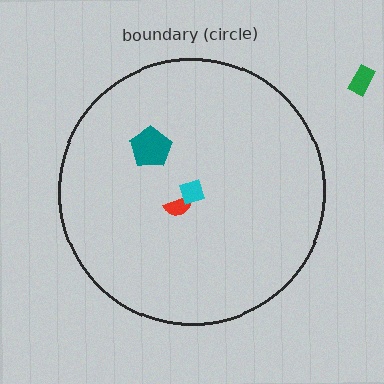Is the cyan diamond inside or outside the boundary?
Inside.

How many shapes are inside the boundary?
3 inside, 1 outside.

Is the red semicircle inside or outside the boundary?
Inside.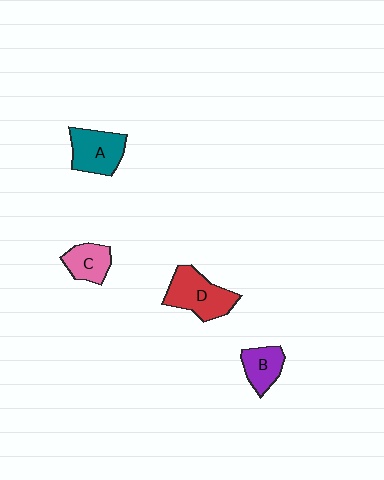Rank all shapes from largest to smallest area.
From largest to smallest: D (red), A (teal), C (pink), B (purple).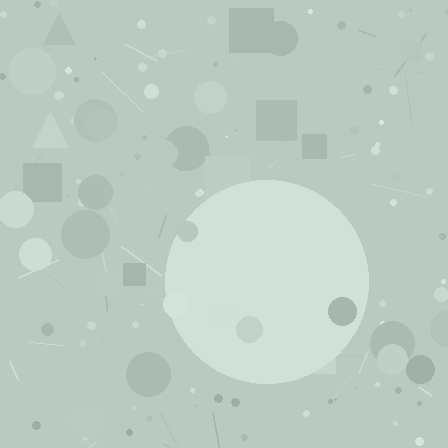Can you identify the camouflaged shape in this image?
The camouflaged shape is a circle.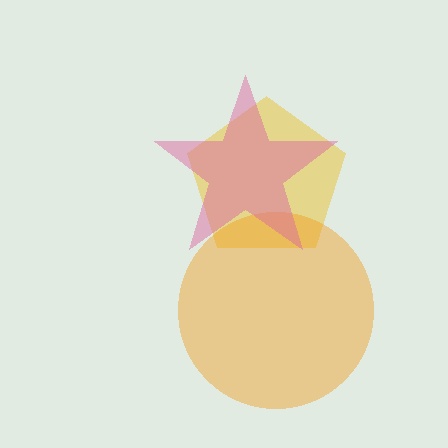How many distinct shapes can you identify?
There are 3 distinct shapes: a yellow pentagon, an orange circle, a pink star.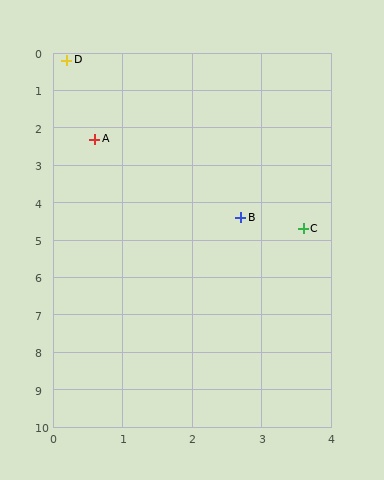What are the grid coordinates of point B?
Point B is at approximately (2.7, 4.4).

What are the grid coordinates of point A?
Point A is at approximately (0.6, 2.3).